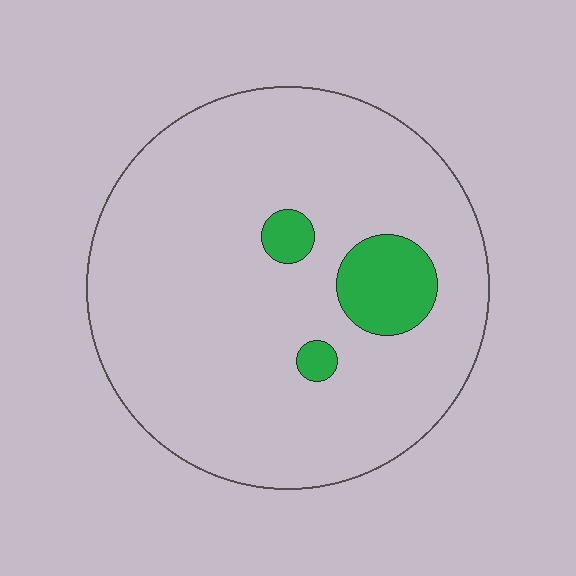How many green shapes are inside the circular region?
3.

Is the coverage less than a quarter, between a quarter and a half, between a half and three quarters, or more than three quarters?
Less than a quarter.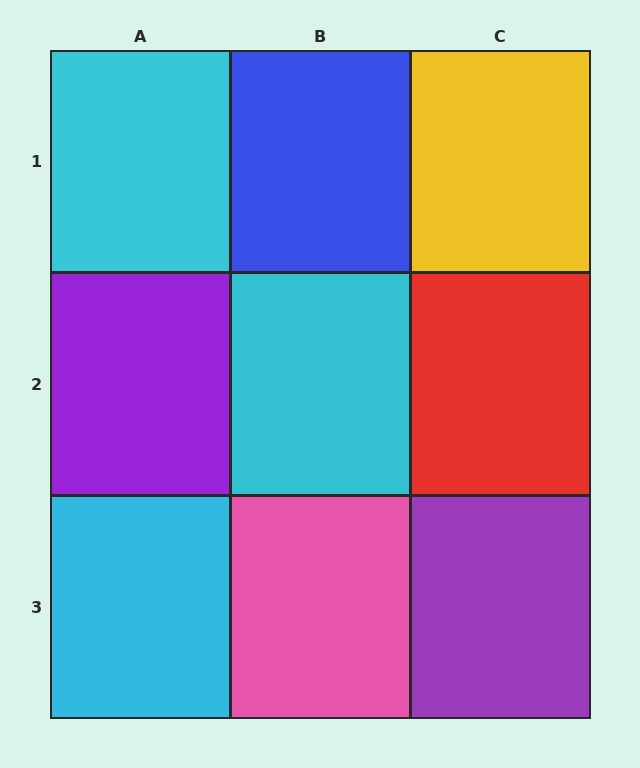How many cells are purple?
2 cells are purple.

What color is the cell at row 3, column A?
Cyan.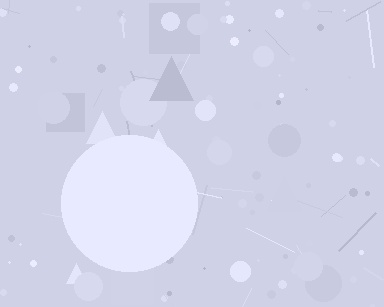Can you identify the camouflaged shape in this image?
The camouflaged shape is a circle.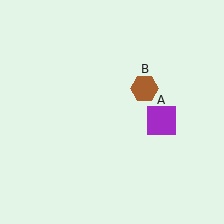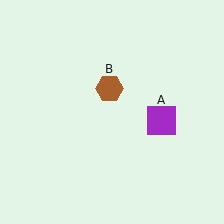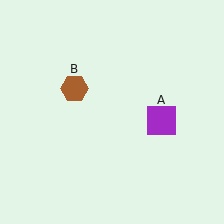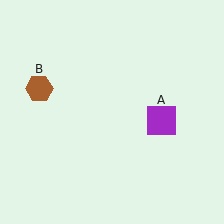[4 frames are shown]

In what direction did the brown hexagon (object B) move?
The brown hexagon (object B) moved left.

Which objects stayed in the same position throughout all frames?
Purple square (object A) remained stationary.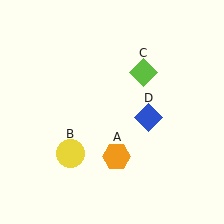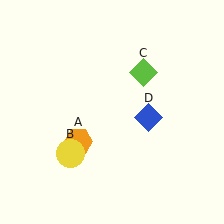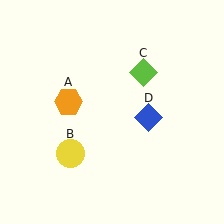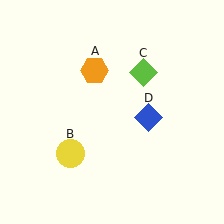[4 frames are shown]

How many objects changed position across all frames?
1 object changed position: orange hexagon (object A).